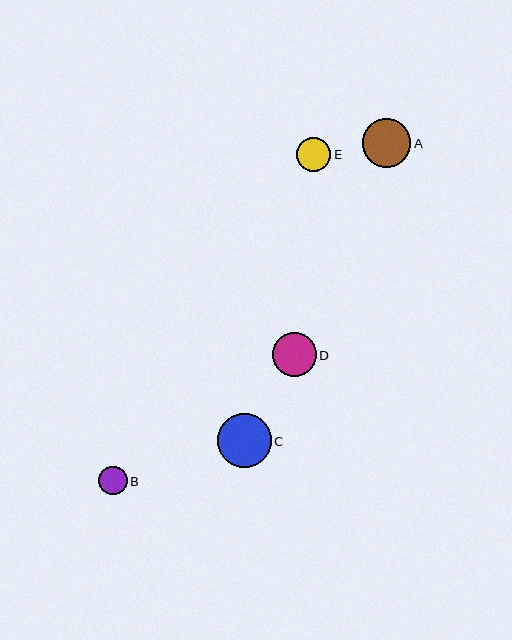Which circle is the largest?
Circle C is the largest with a size of approximately 54 pixels.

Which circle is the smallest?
Circle B is the smallest with a size of approximately 28 pixels.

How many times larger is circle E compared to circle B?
Circle E is approximately 1.2 times the size of circle B.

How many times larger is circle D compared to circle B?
Circle D is approximately 1.6 times the size of circle B.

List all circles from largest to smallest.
From largest to smallest: C, A, D, E, B.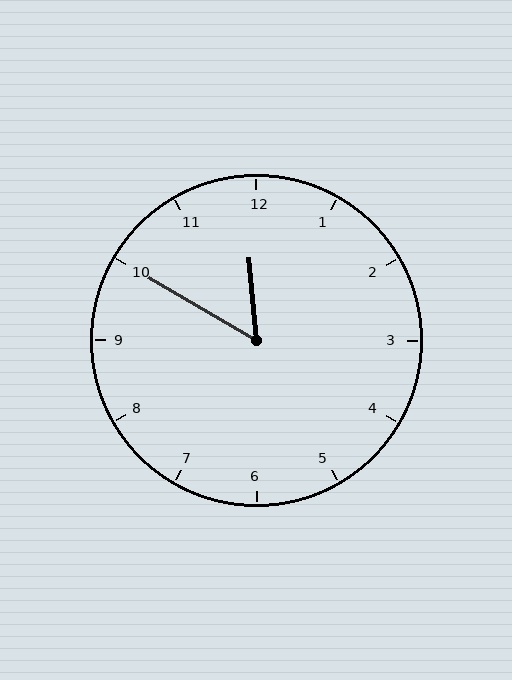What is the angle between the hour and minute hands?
Approximately 55 degrees.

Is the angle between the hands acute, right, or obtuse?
It is acute.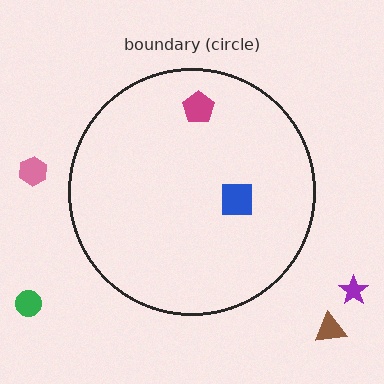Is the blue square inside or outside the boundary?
Inside.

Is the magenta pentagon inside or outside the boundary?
Inside.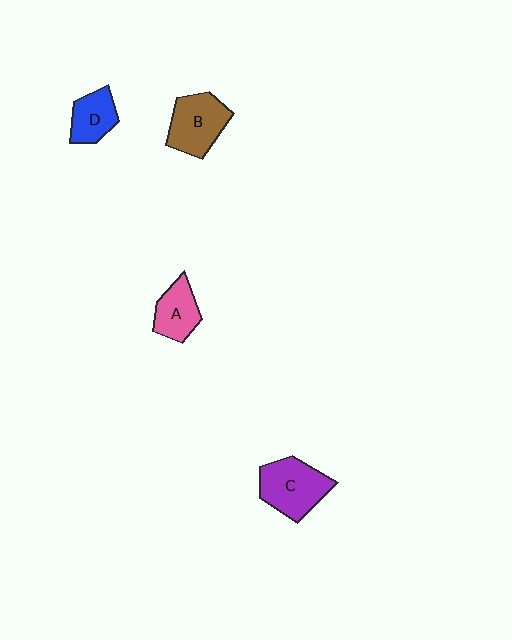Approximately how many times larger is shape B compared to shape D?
Approximately 1.5 times.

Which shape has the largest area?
Shape C (purple).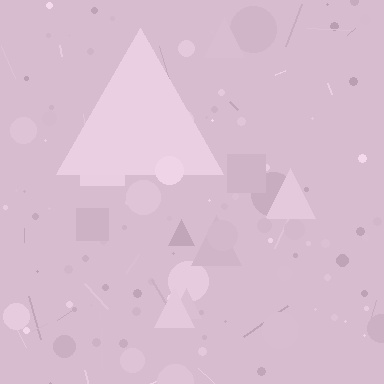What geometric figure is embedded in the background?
A triangle is embedded in the background.